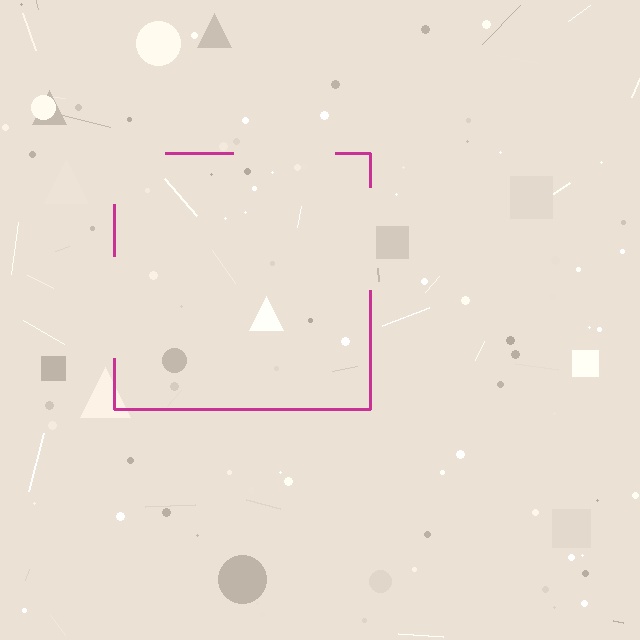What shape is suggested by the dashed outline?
The dashed outline suggests a square.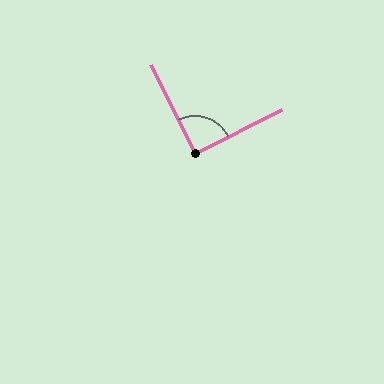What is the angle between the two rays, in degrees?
Approximately 90 degrees.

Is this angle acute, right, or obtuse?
It is approximately a right angle.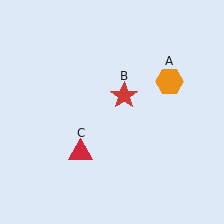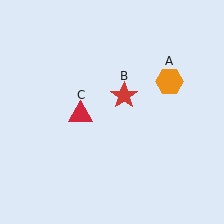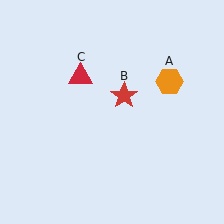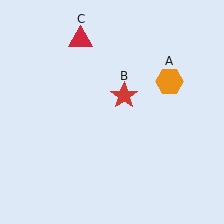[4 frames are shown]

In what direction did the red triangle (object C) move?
The red triangle (object C) moved up.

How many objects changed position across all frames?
1 object changed position: red triangle (object C).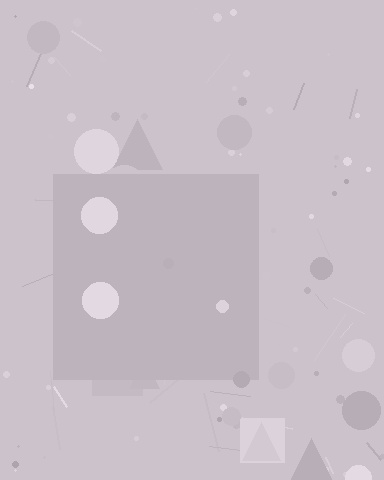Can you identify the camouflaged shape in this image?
The camouflaged shape is a square.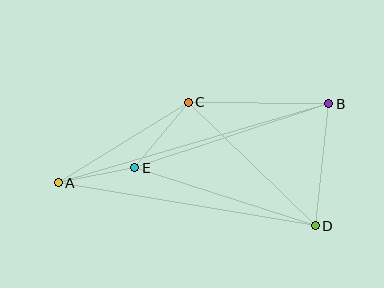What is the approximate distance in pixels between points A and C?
The distance between A and C is approximately 153 pixels.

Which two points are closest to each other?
Points A and E are closest to each other.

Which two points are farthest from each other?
Points A and B are farthest from each other.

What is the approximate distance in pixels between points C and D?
The distance between C and D is approximately 177 pixels.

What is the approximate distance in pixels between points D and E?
The distance between D and E is approximately 190 pixels.